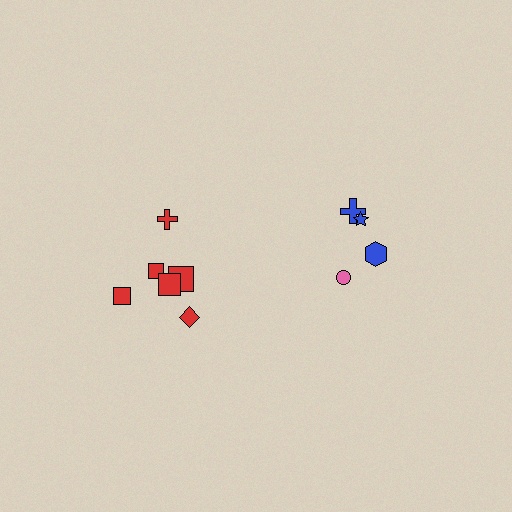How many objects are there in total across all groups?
There are 10 objects.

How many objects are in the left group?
There are 6 objects.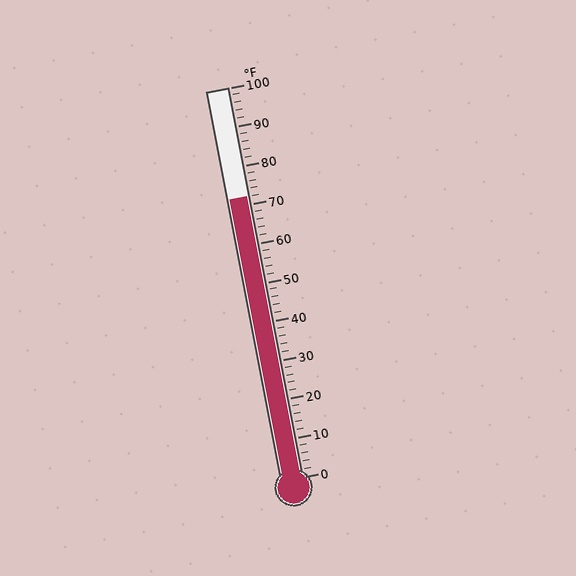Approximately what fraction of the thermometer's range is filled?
The thermometer is filled to approximately 70% of its range.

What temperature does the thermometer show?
The thermometer shows approximately 72°F.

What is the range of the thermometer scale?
The thermometer scale ranges from 0°F to 100°F.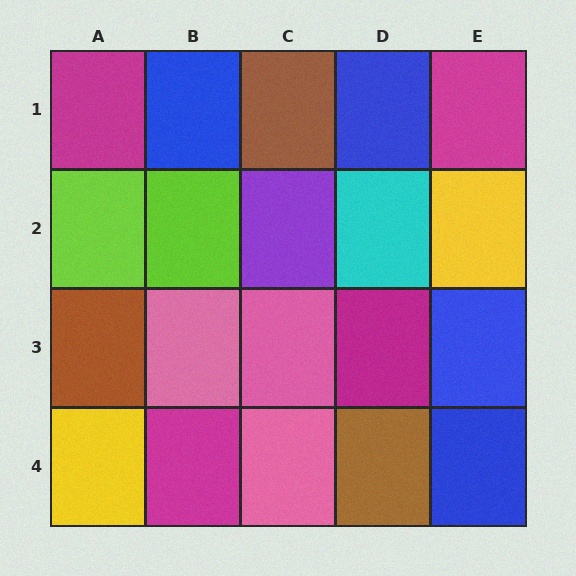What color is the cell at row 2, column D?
Cyan.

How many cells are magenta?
4 cells are magenta.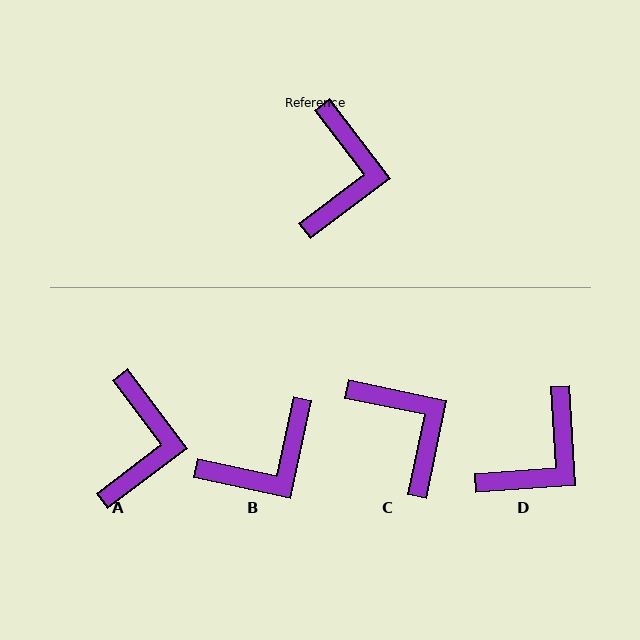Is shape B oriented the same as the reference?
No, it is off by about 49 degrees.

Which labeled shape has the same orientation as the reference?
A.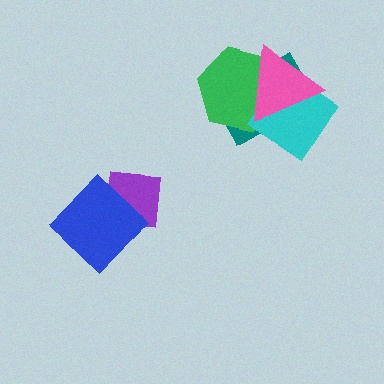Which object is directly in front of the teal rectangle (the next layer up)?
The green hexagon is directly in front of the teal rectangle.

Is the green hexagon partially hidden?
Yes, it is partially covered by another shape.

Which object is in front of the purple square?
The blue diamond is in front of the purple square.